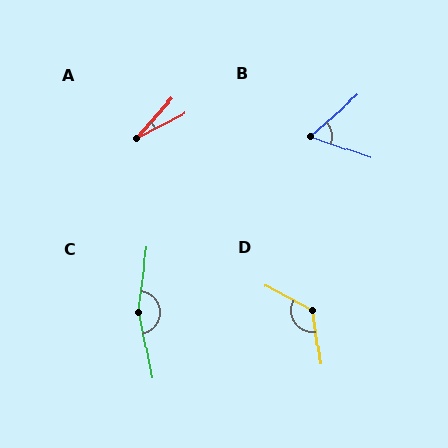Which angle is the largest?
C, at approximately 162 degrees.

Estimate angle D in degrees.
Approximately 126 degrees.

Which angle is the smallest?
A, at approximately 21 degrees.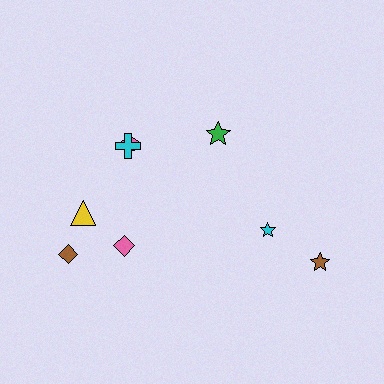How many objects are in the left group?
There are 5 objects.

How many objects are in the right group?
There are 3 objects.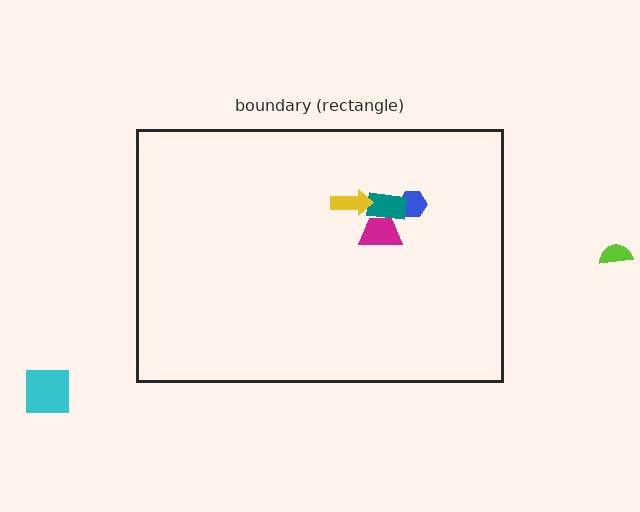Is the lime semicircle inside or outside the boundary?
Outside.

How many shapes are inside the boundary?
4 inside, 2 outside.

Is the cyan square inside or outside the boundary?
Outside.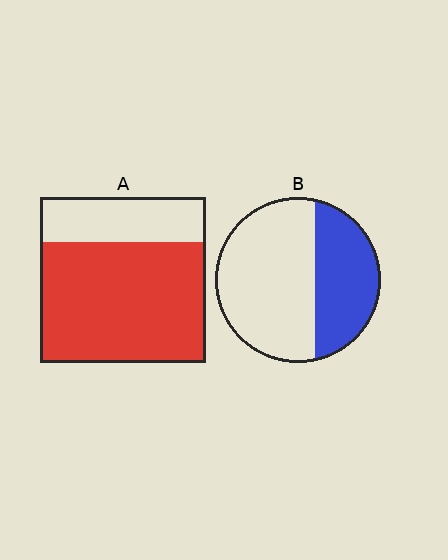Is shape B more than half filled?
No.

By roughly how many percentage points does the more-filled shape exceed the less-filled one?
By roughly 35 percentage points (A over B).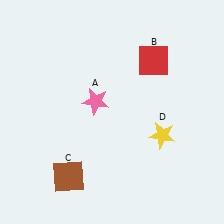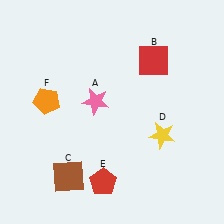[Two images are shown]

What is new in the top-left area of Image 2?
An orange pentagon (F) was added in the top-left area of Image 2.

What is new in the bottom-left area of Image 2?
A red pentagon (E) was added in the bottom-left area of Image 2.